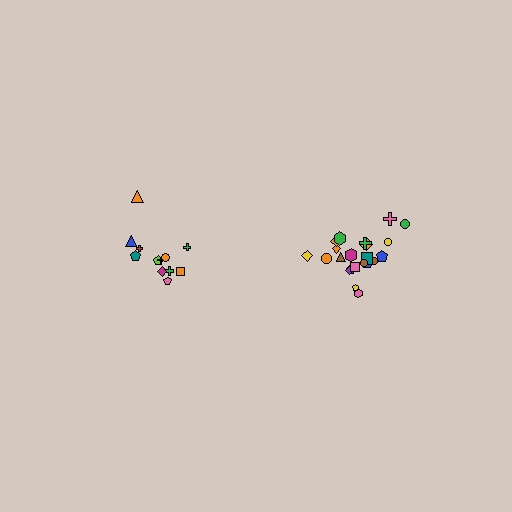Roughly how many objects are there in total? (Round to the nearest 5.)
Roughly 35 objects in total.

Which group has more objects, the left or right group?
The right group.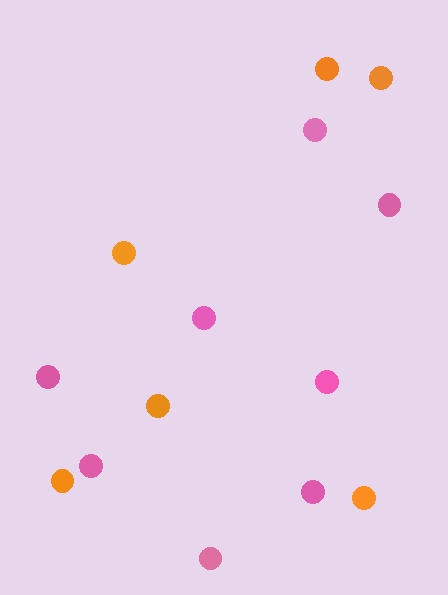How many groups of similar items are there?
There are 2 groups: one group of orange circles (6) and one group of pink circles (8).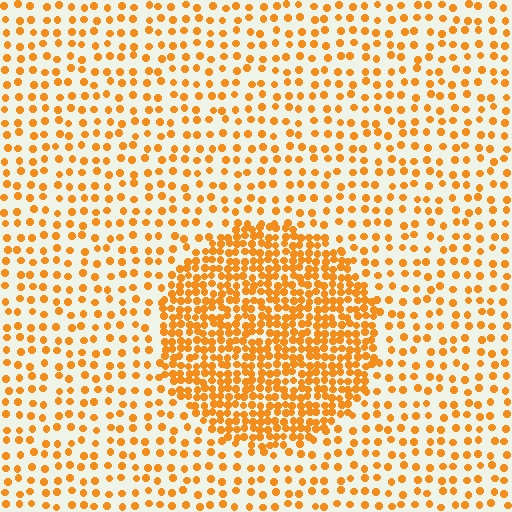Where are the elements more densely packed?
The elements are more densely packed inside the circle boundary.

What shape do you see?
I see a circle.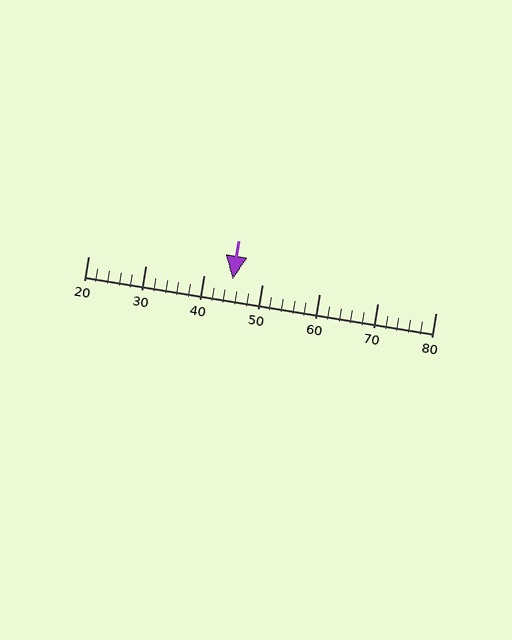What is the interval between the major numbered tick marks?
The major tick marks are spaced 10 units apart.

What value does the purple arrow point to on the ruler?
The purple arrow points to approximately 45.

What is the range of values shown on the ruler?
The ruler shows values from 20 to 80.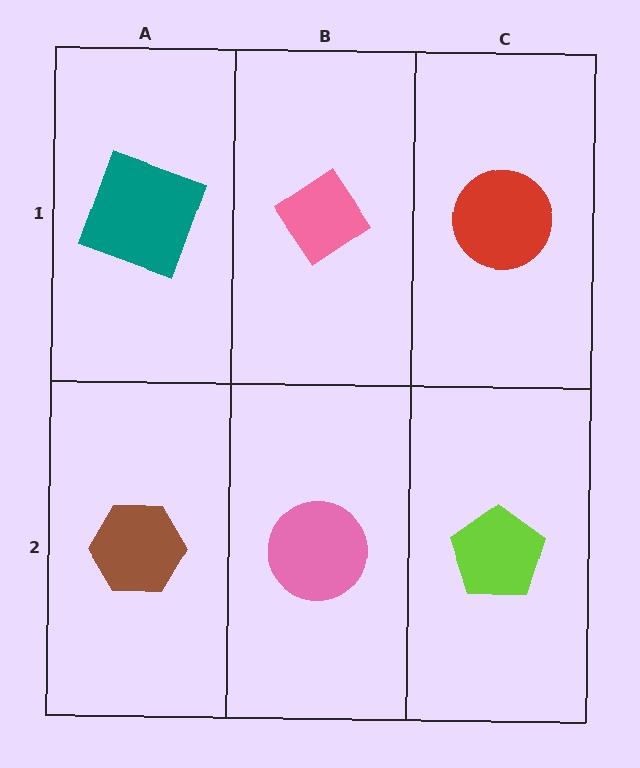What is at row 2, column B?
A pink circle.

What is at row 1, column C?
A red circle.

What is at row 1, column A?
A teal square.